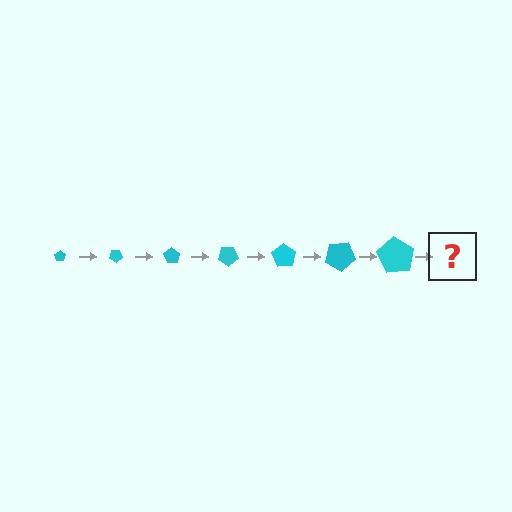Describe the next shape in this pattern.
It should be a pentagon, larger than the previous one and rotated 245 degrees from the start.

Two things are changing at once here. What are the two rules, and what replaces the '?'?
The two rules are that the pentagon grows larger each step and it rotates 35 degrees each step. The '?' should be a pentagon, larger than the previous one and rotated 245 degrees from the start.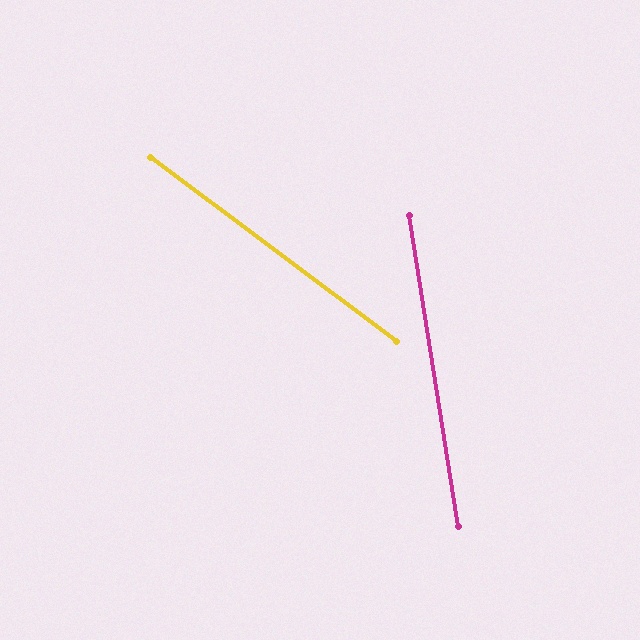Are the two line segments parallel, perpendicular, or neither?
Neither parallel nor perpendicular — they differ by about 44°.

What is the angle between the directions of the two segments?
Approximately 44 degrees.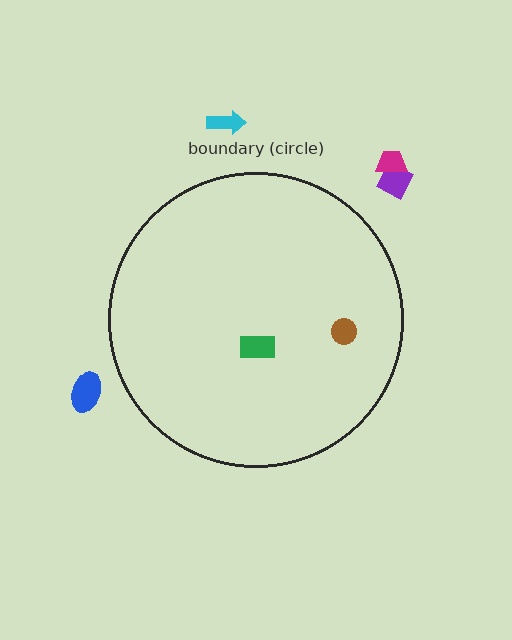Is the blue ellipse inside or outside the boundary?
Outside.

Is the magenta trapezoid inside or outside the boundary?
Outside.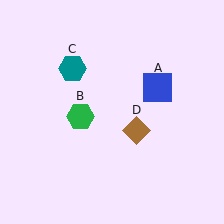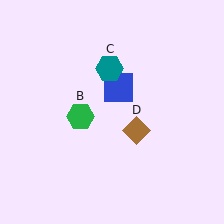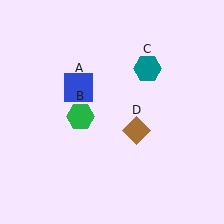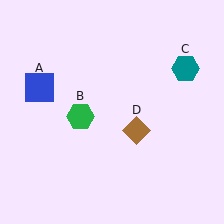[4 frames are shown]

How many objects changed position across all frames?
2 objects changed position: blue square (object A), teal hexagon (object C).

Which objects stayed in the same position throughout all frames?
Green hexagon (object B) and brown diamond (object D) remained stationary.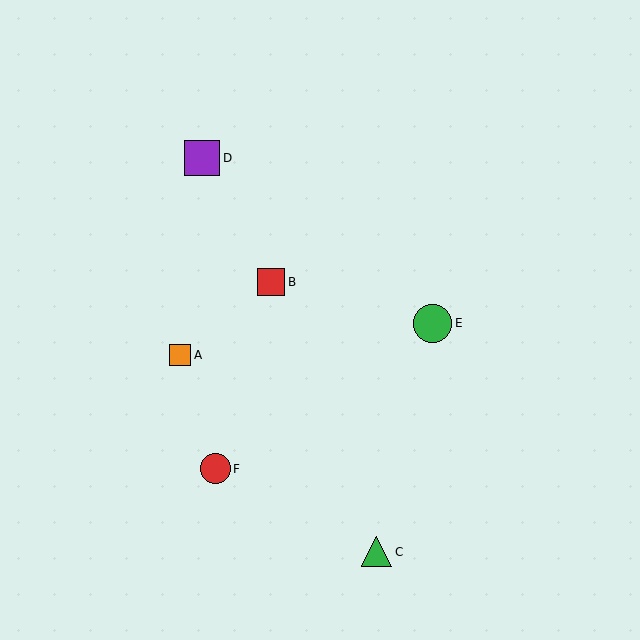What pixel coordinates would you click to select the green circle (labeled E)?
Click at (433, 323) to select the green circle E.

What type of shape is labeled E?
Shape E is a green circle.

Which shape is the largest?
The green circle (labeled E) is the largest.